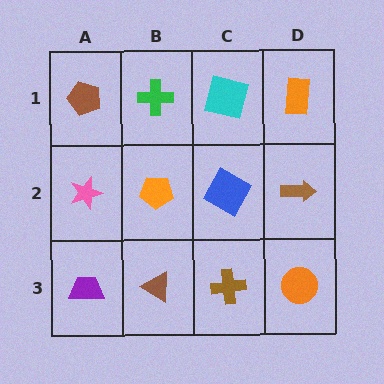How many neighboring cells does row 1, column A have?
2.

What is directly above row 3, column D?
A brown arrow.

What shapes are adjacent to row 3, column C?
A blue square (row 2, column C), a brown triangle (row 3, column B), an orange circle (row 3, column D).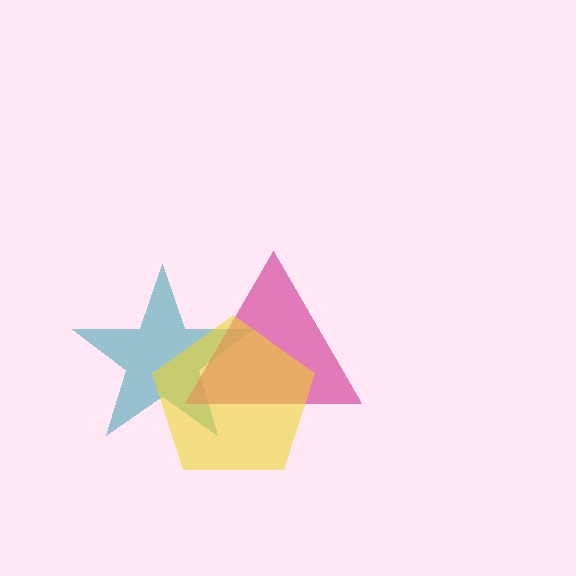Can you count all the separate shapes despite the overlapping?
Yes, there are 3 separate shapes.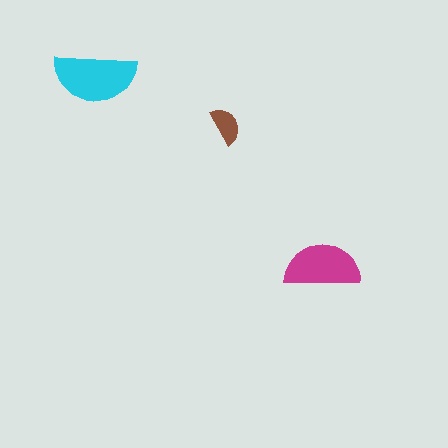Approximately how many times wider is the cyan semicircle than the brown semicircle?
About 2 times wider.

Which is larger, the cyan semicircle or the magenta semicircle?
The cyan one.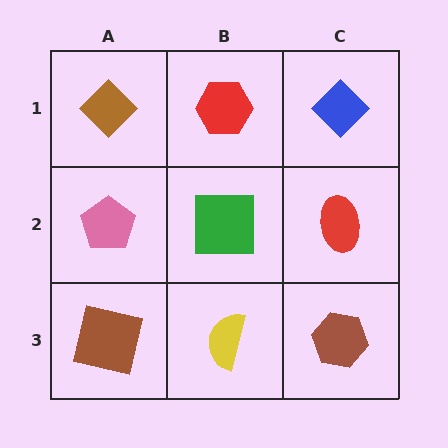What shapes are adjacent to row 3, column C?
A red ellipse (row 2, column C), a yellow semicircle (row 3, column B).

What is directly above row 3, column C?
A red ellipse.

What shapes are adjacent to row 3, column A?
A pink pentagon (row 2, column A), a yellow semicircle (row 3, column B).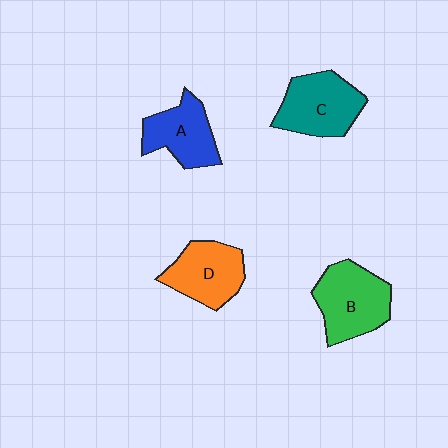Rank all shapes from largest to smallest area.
From largest to smallest: B (green), C (teal), D (orange), A (blue).